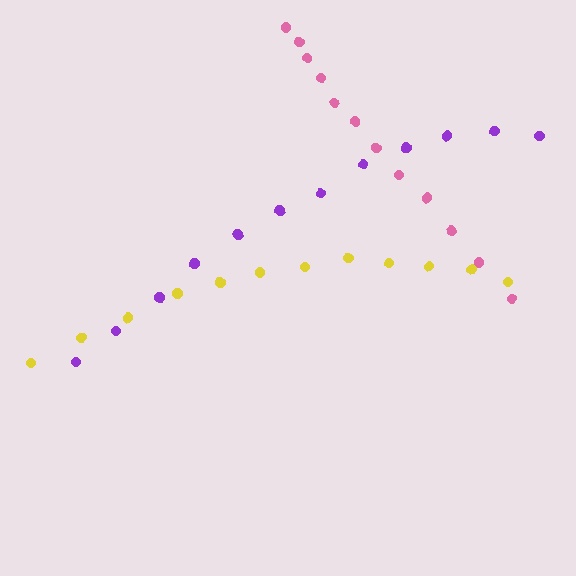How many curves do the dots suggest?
There are 3 distinct paths.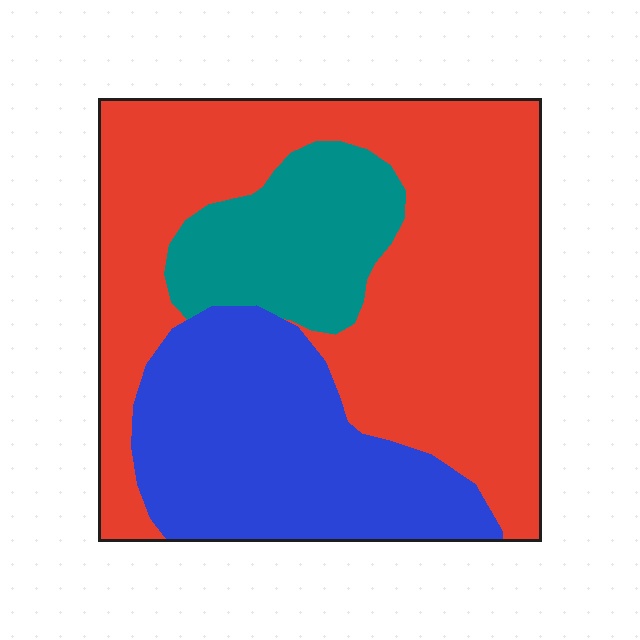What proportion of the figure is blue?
Blue takes up about one quarter (1/4) of the figure.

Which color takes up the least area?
Teal, at roughly 15%.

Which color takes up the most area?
Red, at roughly 55%.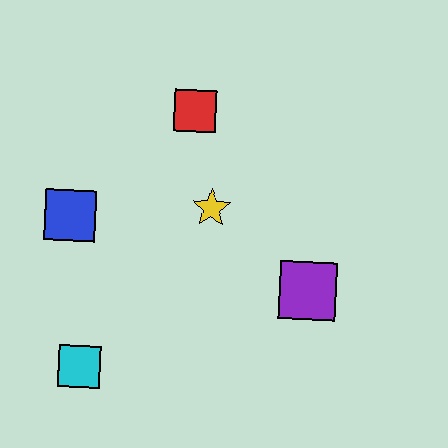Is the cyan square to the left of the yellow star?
Yes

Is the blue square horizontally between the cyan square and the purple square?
No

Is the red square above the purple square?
Yes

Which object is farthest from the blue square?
The purple square is farthest from the blue square.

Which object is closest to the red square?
The yellow star is closest to the red square.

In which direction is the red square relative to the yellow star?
The red square is above the yellow star.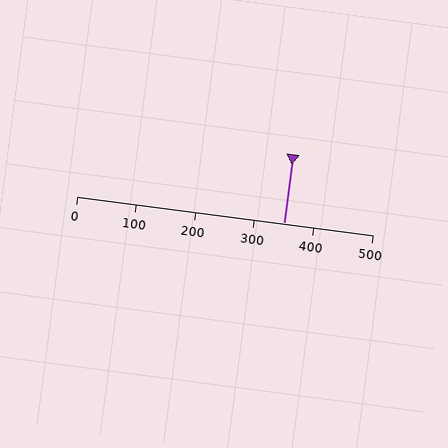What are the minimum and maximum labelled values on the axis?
The axis runs from 0 to 500.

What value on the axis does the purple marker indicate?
The marker indicates approximately 350.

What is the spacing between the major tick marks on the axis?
The major ticks are spaced 100 apart.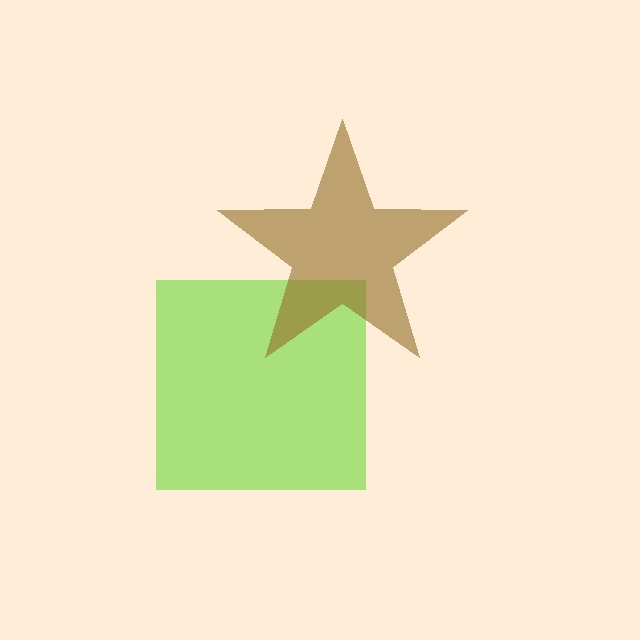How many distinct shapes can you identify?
There are 2 distinct shapes: a lime square, a brown star.